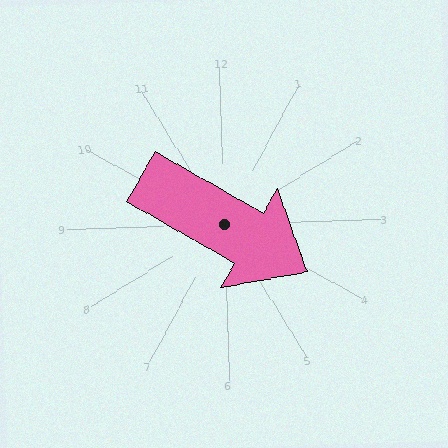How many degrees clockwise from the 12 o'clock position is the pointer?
Approximately 122 degrees.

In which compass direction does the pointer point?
Southeast.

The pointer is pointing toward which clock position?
Roughly 4 o'clock.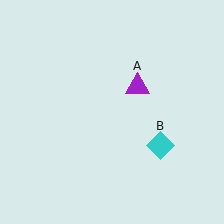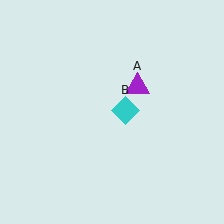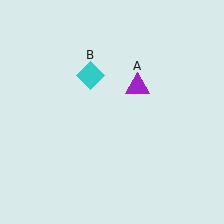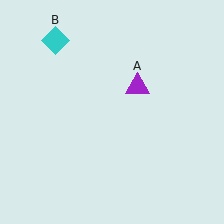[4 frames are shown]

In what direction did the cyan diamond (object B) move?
The cyan diamond (object B) moved up and to the left.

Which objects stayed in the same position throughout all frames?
Purple triangle (object A) remained stationary.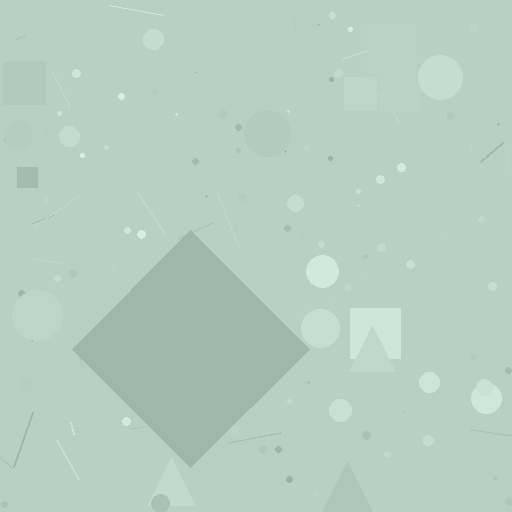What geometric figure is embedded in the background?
A diamond is embedded in the background.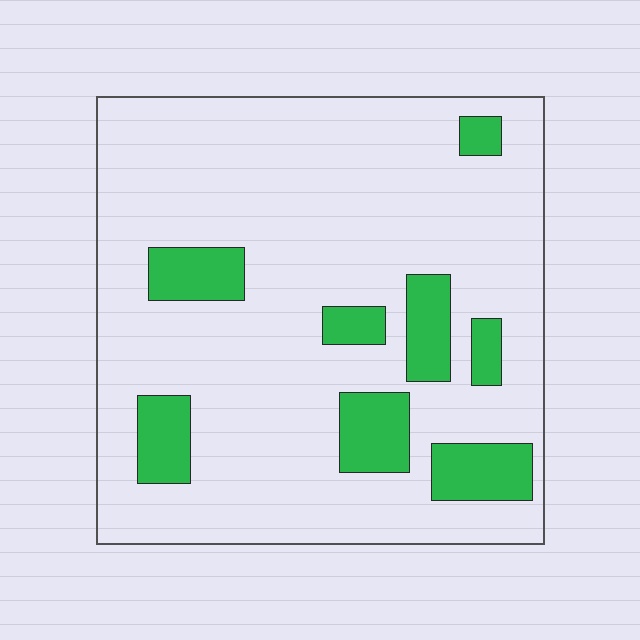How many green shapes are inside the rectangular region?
8.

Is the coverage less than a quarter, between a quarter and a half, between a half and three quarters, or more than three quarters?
Less than a quarter.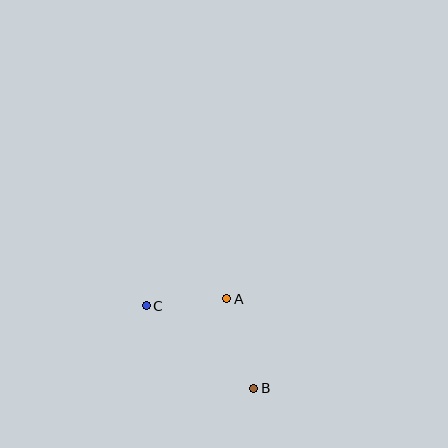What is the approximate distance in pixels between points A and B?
The distance between A and B is approximately 93 pixels.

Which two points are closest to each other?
Points A and C are closest to each other.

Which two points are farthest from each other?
Points B and C are farthest from each other.